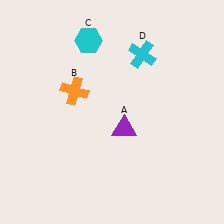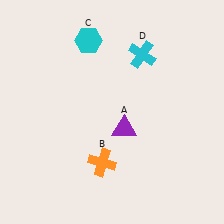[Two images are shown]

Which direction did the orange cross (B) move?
The orange cross (B) moved down.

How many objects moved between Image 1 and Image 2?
1 object moved between the two images.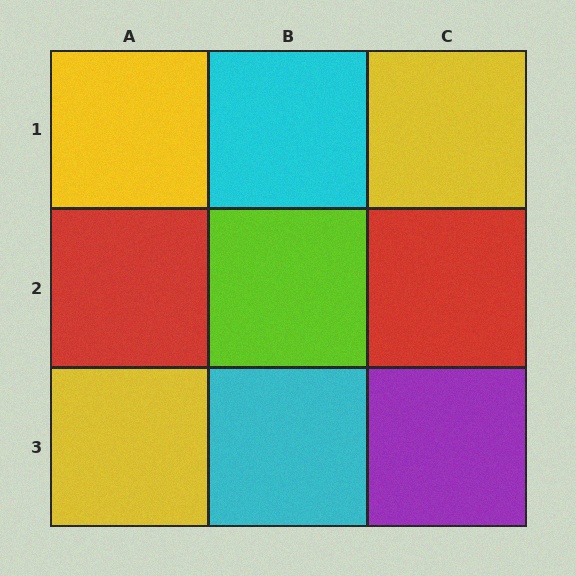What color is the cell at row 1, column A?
Yellow.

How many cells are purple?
1 cell is purple.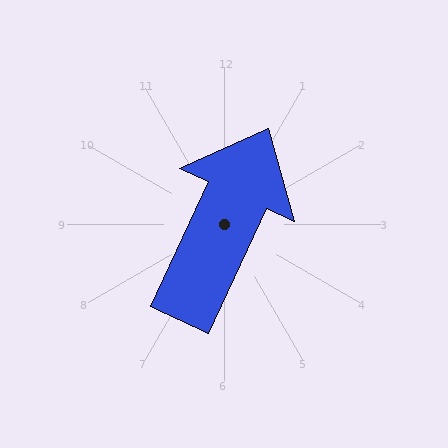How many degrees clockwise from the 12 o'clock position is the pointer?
Approximately 25 degrees.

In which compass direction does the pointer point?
Northeast.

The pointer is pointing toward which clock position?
Roughly 1 o'clock.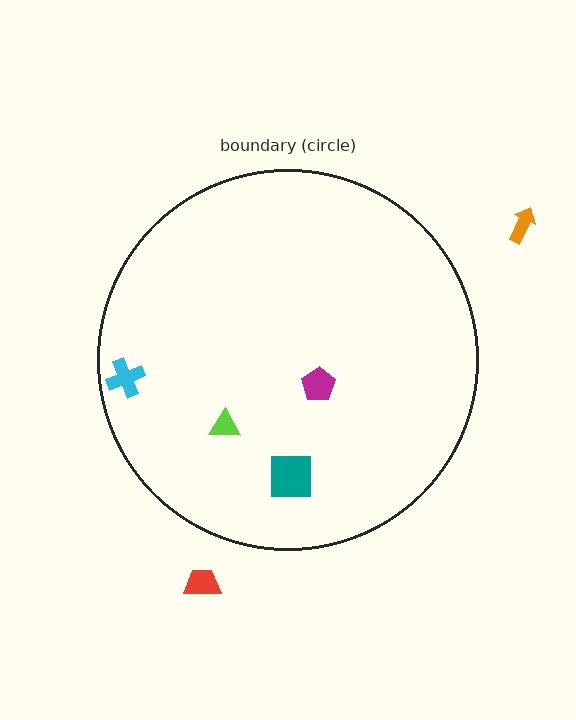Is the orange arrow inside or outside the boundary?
Outside.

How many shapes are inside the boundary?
4 inside, 2 outside.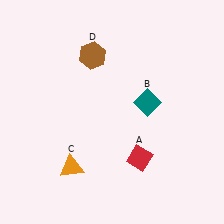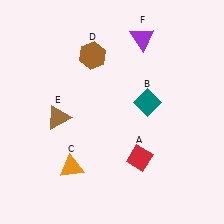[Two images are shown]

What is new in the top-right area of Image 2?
A purple triangle (F) was added in the top-right area of Image 2.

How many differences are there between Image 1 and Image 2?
There are 2 differences between the two images.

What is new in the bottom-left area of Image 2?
A brown triangle (E) was added in the bottom-left area of Image 2.